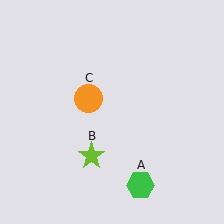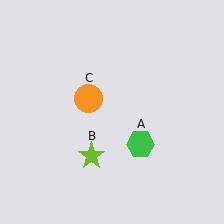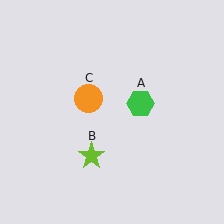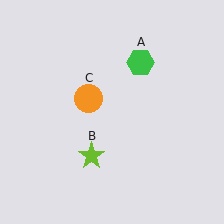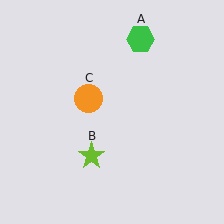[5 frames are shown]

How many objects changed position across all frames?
1 object changed position: green hexagon (object A).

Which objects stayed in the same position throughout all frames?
Lime star (object B) and orange circle (object C) remained stationary.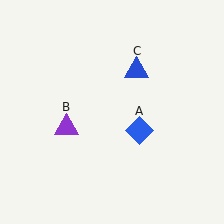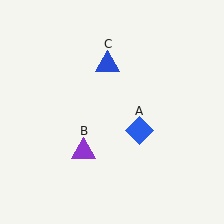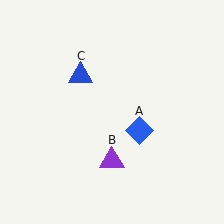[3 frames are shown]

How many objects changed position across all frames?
2 objects changed position: purple triangle (object B), blue triangle (object C).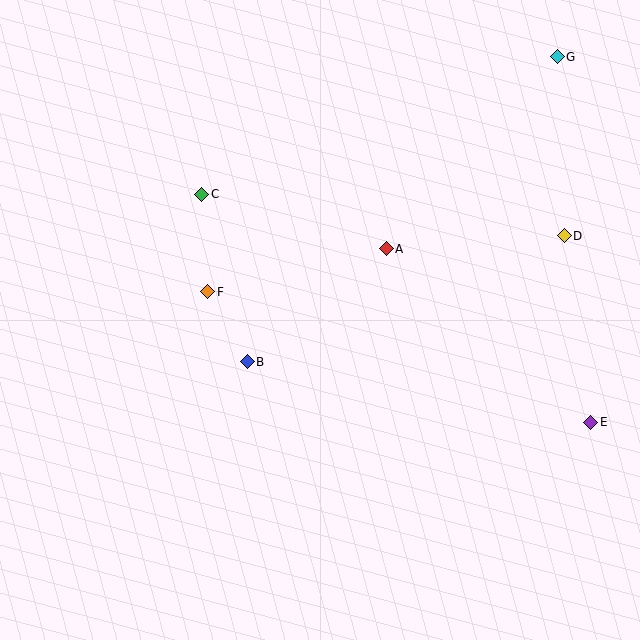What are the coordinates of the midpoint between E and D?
The midpoint between E and D is at (577, 329).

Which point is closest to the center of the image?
Point B at (247, 362) is closest to the center.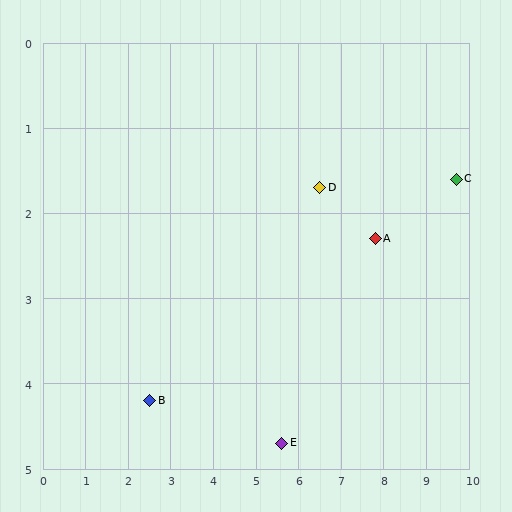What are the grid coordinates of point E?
Point E is at approximately (5.6, 4.7).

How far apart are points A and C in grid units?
Points A and C are about 2.0 grid units apart.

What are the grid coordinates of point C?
Point C is at approximately (9.7, 1.6).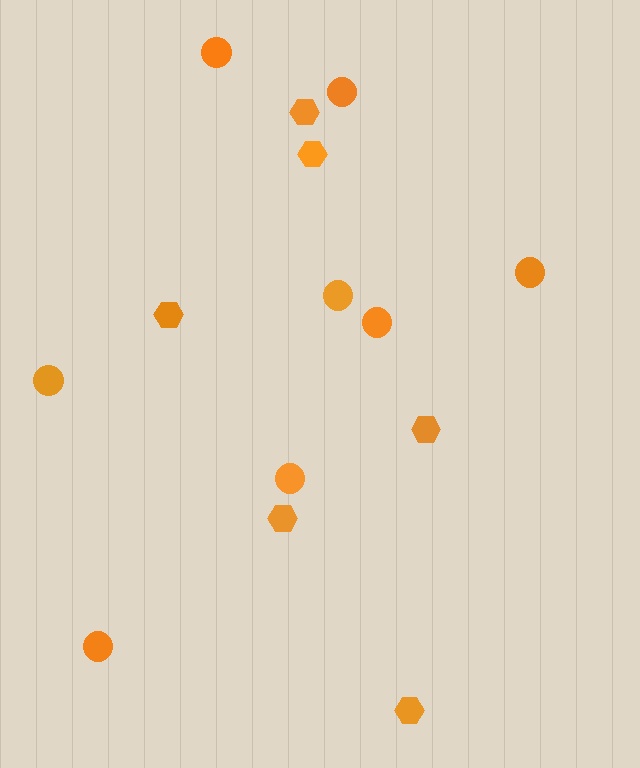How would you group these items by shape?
There are 2 groups: one group of circles (8) and one group of hexagons (6).